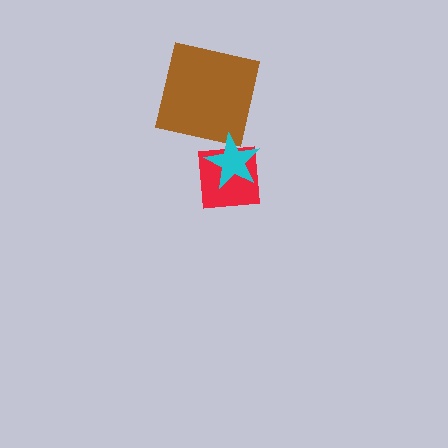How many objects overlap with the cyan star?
1 object overlaps with the cyan star.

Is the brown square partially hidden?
No, no other shape covers it.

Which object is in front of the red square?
The cyan star is in front of the red square.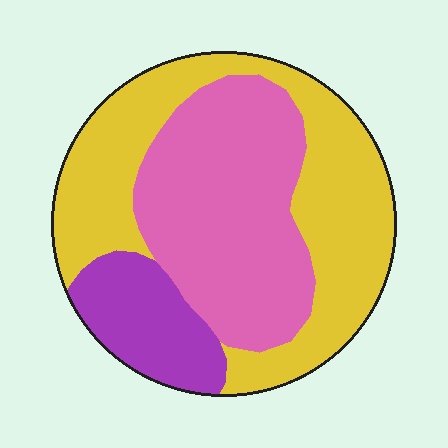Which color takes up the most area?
Yellow, at roughly 45%.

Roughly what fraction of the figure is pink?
Pink takes up about two fifths (2/5) of the figure.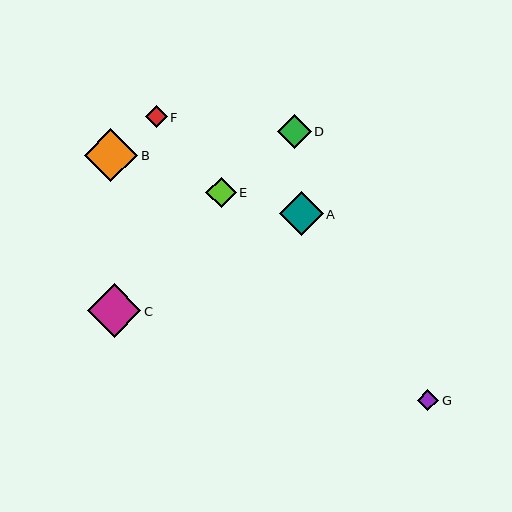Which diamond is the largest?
Diamond C is the largest with a size of approximately 54 pixels.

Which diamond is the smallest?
Diamond G is the smallest with a size of approximately 21 pixels.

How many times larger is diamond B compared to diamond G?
Diamond B is approximately 2.5 times the size of diamond G.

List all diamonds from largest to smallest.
From largest to smallest: C, B, A, D, E, F, G.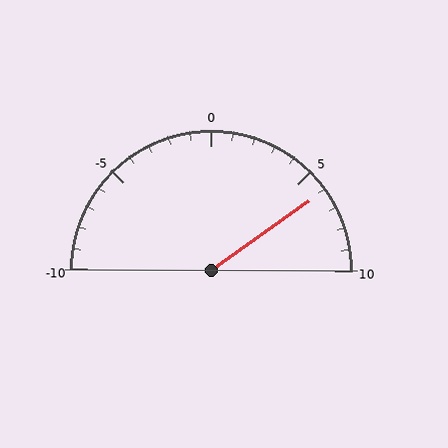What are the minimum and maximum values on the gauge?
The gauge ranges from -10 to 10.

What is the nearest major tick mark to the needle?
The nearest major tick mark is 5.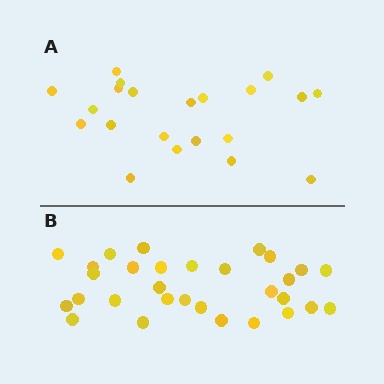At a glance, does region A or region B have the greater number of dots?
Region B (the bottom region) has more dots.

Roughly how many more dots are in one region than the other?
Region B has roughly 8 or so more dots than region A.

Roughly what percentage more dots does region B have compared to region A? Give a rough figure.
About 45% more.